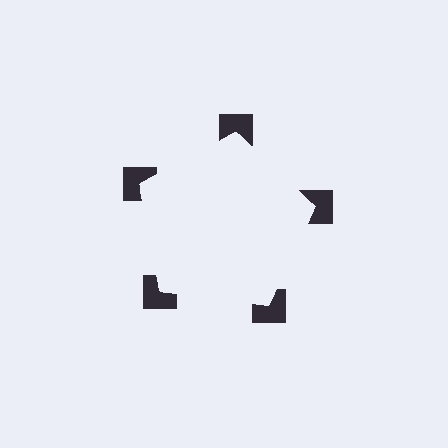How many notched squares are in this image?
There are 5 — one at each vertex of the illusory pentagon.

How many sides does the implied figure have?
5 sides.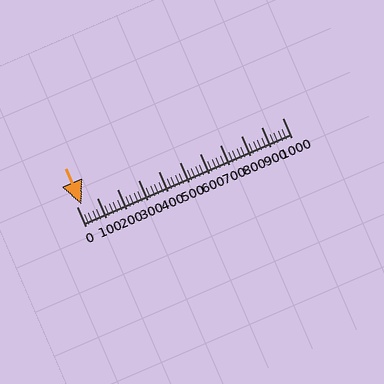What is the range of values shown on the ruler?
The ruler shows values from 0 to 1000.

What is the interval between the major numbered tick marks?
The major tick marks are spaced 100 units apart.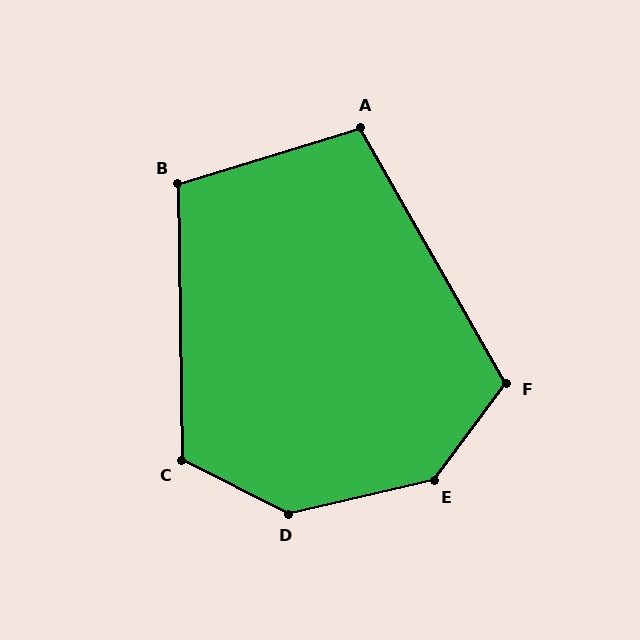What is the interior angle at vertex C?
Approximately 118 degrees (obtuse).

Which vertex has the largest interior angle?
D, at approximately 140 degrees.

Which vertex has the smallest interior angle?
A, at approximately 103 degrees.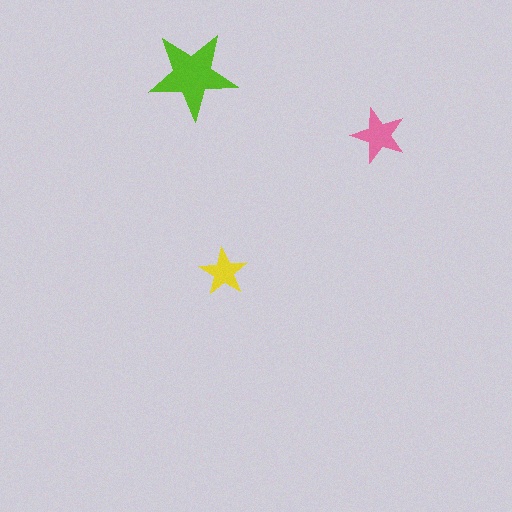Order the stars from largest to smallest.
the lime one, the pink one, the yellow one.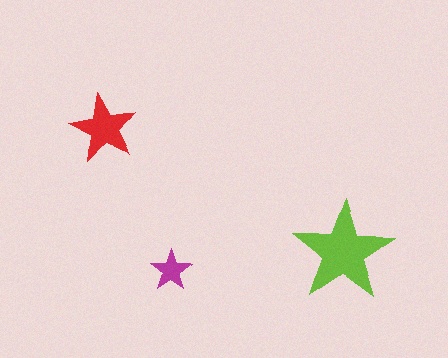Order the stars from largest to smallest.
the lime one, the red one, the magenta one.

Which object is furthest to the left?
The red star is leftmost.